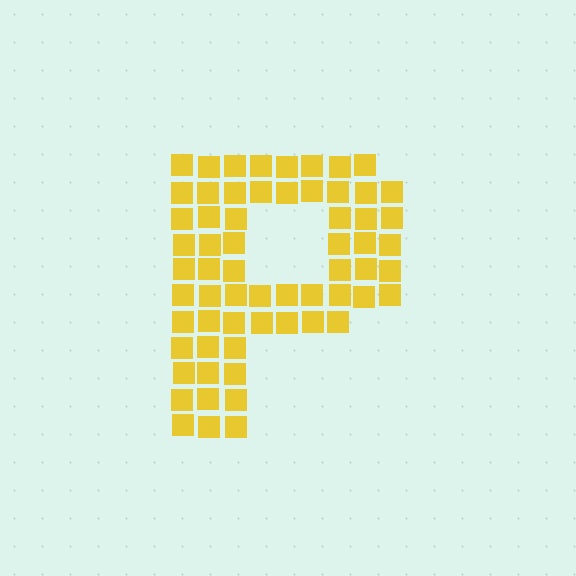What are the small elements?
The small elements are squares.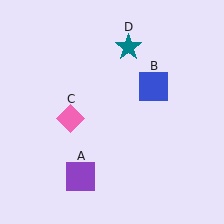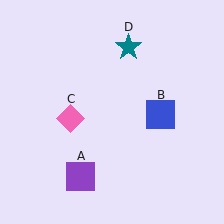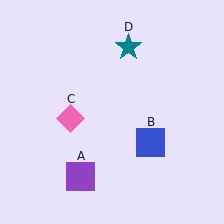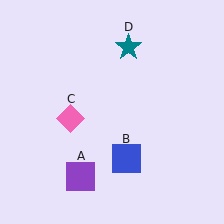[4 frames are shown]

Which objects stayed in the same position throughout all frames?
Purple square (object A) and pink diamond (object C) and teal star (object D) remained stationary.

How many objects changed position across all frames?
1 object changed position: blue square (object B).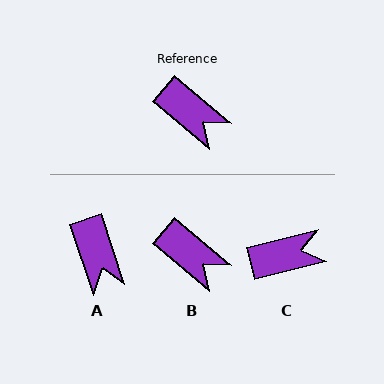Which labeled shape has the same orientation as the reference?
B.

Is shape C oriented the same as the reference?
No, it is off by about 54 degrees.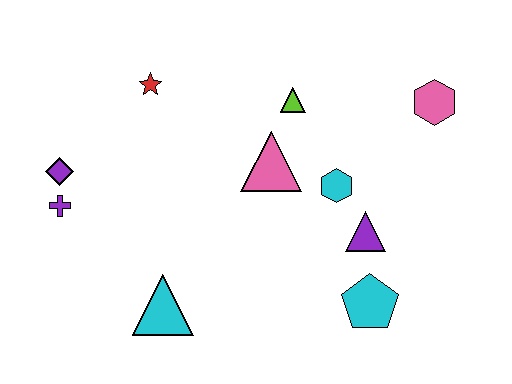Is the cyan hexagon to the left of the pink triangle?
No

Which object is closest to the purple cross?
The purple diamond is closest to the purple cross.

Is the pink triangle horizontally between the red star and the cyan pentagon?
Yes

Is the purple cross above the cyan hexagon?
No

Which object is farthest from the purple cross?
The pink hexagon is farthest from the purple cross.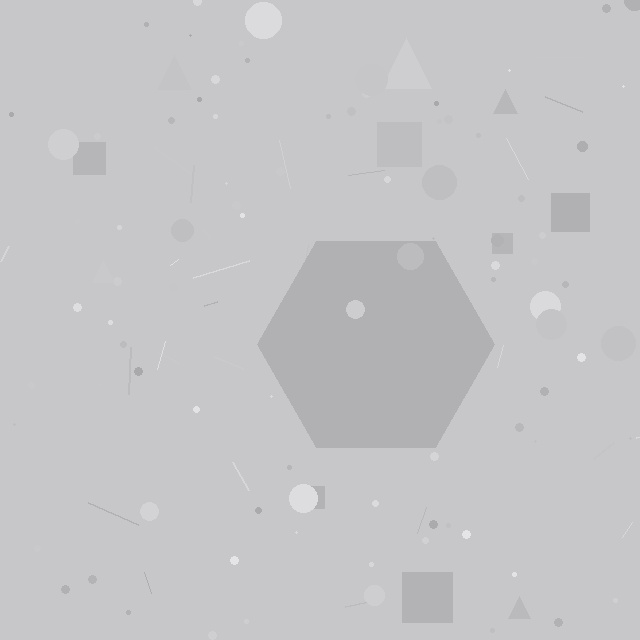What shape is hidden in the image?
A hexagon is hidden in the image.